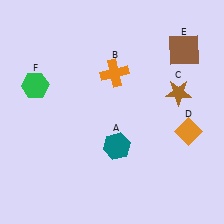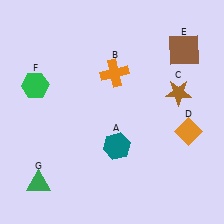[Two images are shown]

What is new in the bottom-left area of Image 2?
A green triangle (G) was added in the bottom-left area of Image 2.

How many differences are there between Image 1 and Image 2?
There is 1 difference between the two images.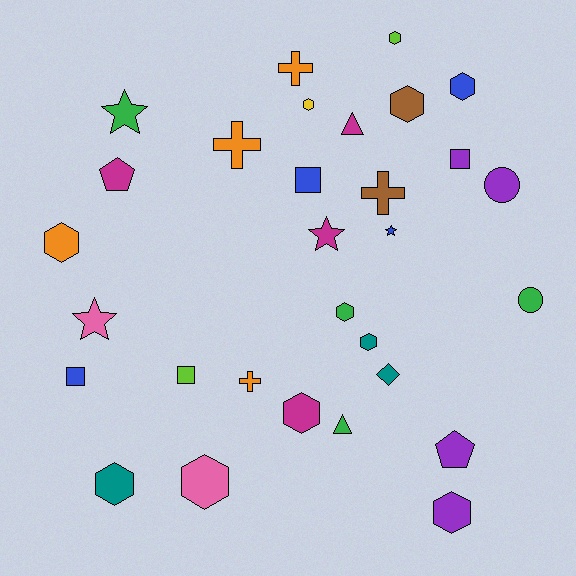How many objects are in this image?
There are 30 objects.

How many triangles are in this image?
There are 2 triangles.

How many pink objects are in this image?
There are 2 pink objects.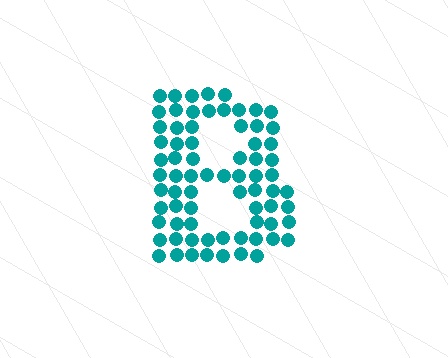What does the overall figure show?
The overall figure shows the letter B.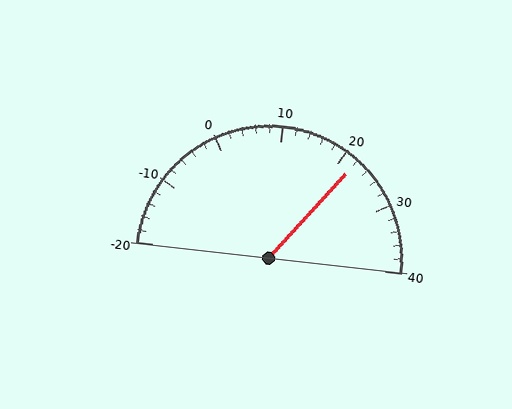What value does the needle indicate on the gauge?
The needle indicates approximately 22.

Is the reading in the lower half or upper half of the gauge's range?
The reading is in the upper half of the range (-20 to 40).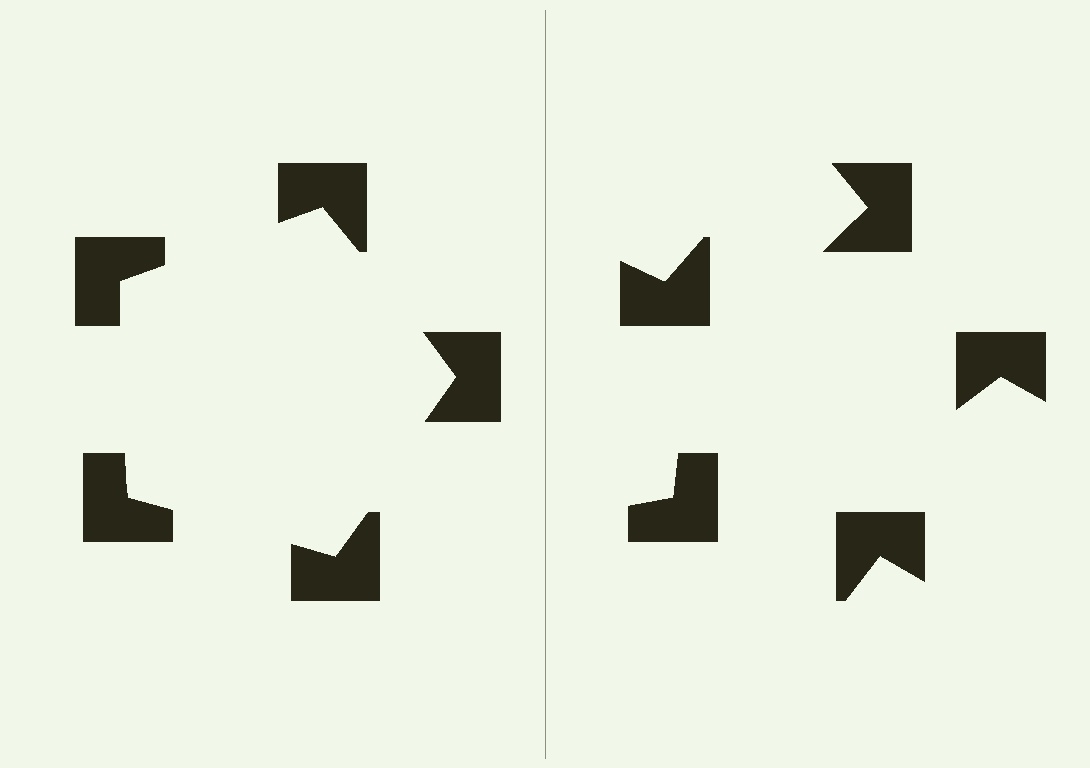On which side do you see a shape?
An illusory pentagon appears on the left side. On the right side the wedge cuts are rotated, so no coherent shape forms.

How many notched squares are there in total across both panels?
10 — 5 on each side.